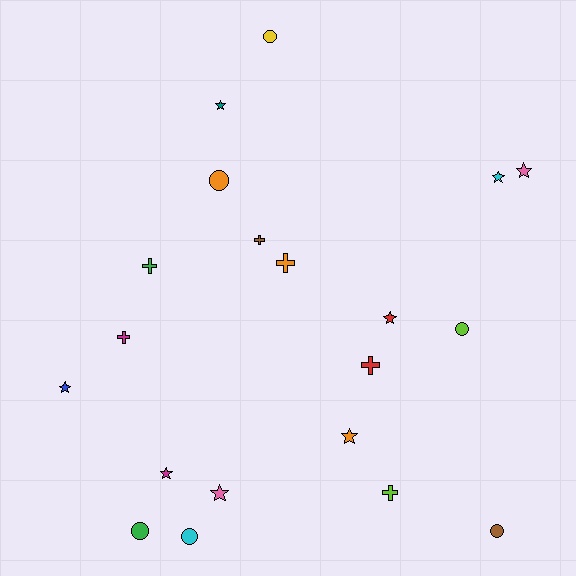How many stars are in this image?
There are 8 stars.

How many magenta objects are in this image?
There are 2 magenta objects.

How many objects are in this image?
There are 20 objects.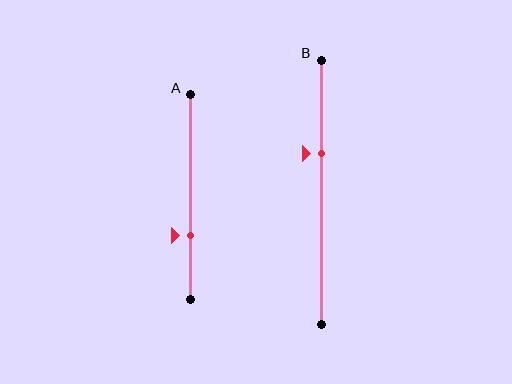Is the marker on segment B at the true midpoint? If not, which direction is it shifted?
No, the marker on segment B is shifted upward by about 14% of the segment length.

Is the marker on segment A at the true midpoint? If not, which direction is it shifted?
No, the marker on segment A is shifted downward by about 19% of the segment length.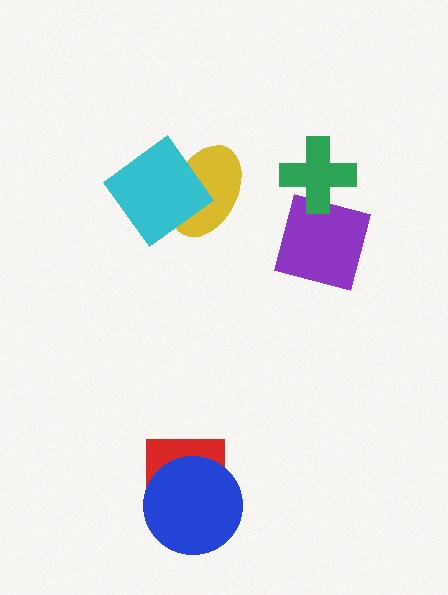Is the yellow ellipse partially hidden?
Yes, it is partially covered by another shape.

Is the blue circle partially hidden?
No, no other shape covers it.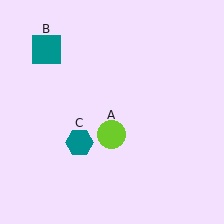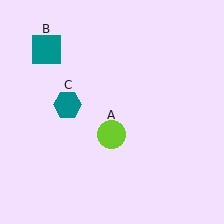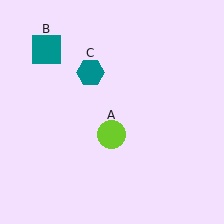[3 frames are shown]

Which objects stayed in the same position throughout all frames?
Lime circle (object A) and teal square (object B) remained stationary.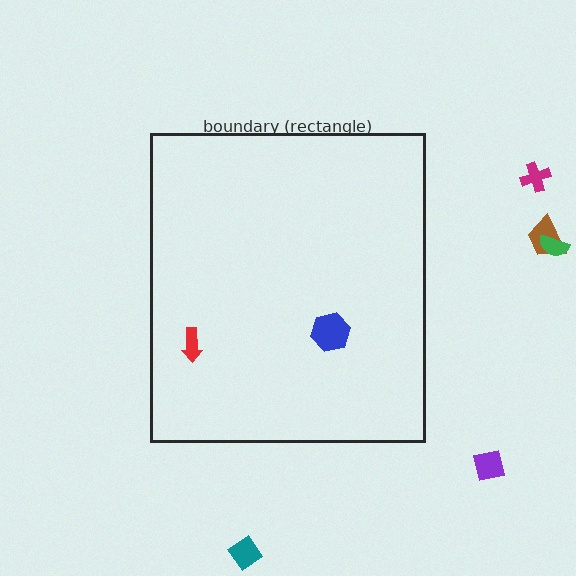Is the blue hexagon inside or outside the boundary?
Inside.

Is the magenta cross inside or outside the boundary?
Outside.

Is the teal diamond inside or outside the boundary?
Outside.